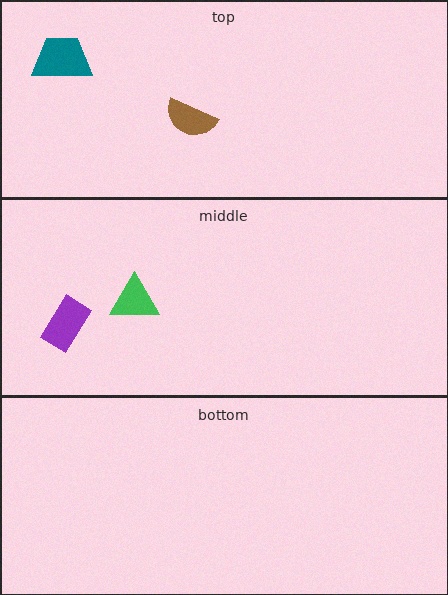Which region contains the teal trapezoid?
The top region.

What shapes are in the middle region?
The purple rectangle, the green triangle.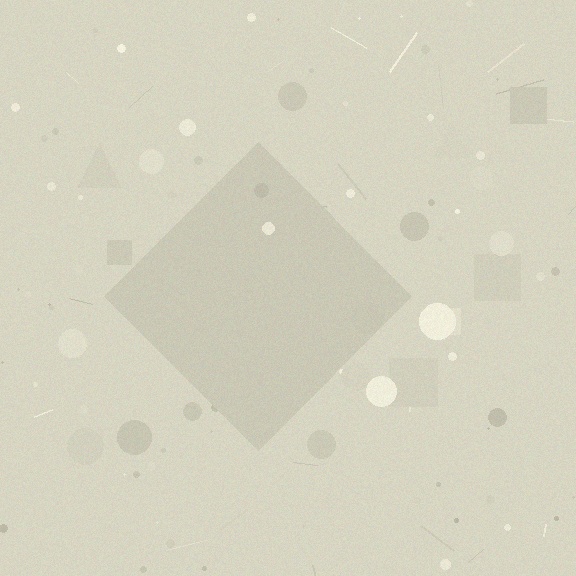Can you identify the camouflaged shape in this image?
The camouflaged shape is a diamond.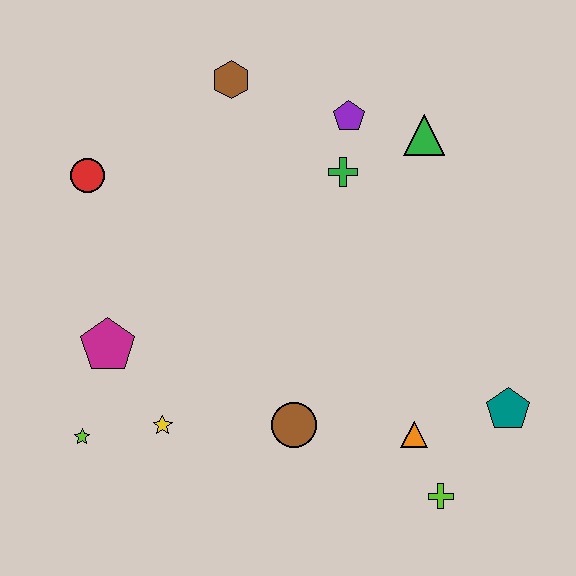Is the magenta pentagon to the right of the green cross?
No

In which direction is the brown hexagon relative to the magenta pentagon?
The brown hexagon is above the magenta pentagon.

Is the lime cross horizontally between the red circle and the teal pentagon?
Yes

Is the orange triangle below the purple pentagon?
Yes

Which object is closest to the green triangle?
The purple pentagon is closest to the green triangle.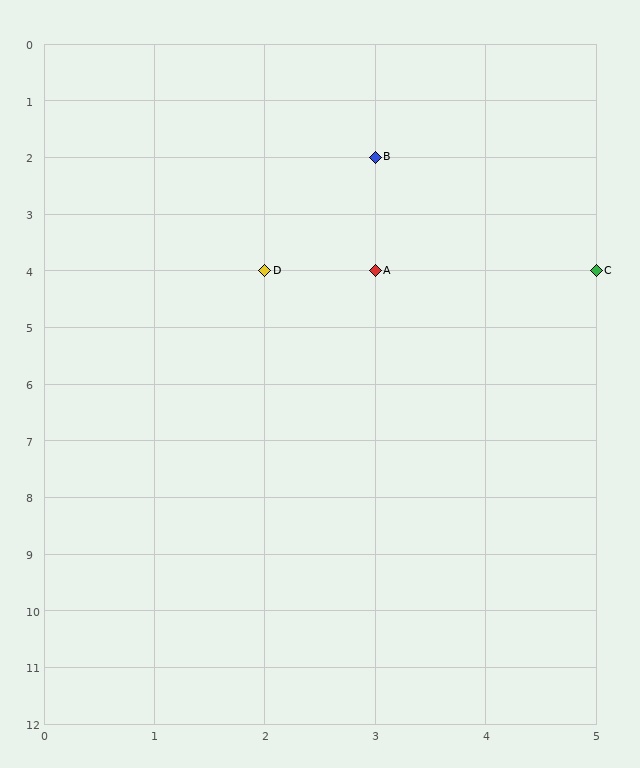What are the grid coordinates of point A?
Point A is at grid coordinates (3, 4).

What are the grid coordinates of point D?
Point D is at grid coordinates (2, 4).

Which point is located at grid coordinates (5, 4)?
Point C is at (5, 4).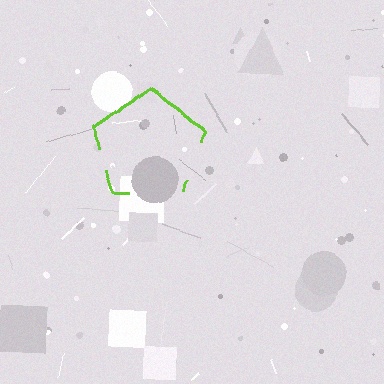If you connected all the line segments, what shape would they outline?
They would outline a pentagon.